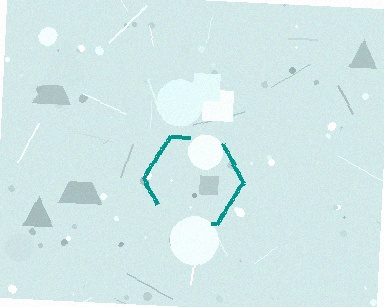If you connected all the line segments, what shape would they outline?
They would outline a hexagon.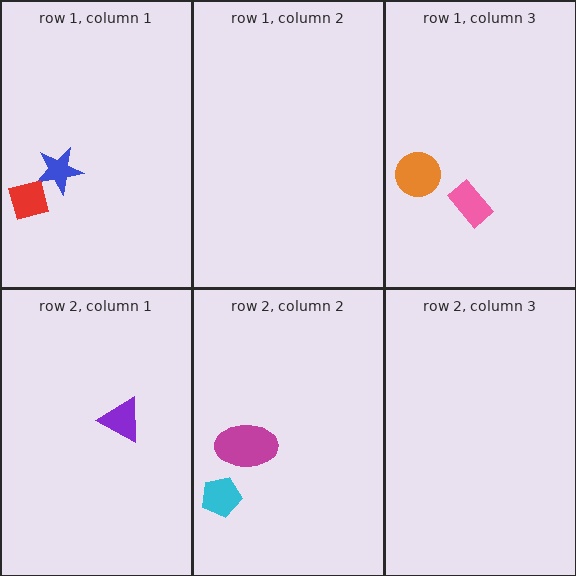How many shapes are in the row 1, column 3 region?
2.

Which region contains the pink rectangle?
The row 1, column 3 region.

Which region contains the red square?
The row 1, column 1 region.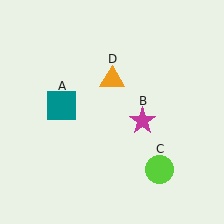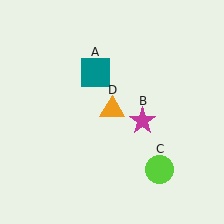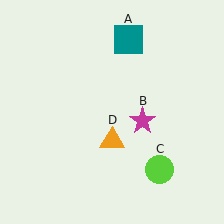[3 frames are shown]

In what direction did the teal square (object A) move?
The teal square (object A) moved up and to the right.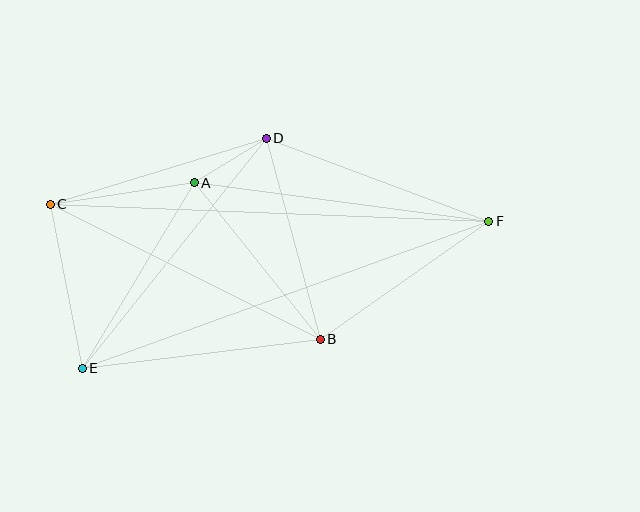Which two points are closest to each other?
Points A and D are closest to each other.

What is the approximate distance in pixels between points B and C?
The distance between B and C is approximately 302 pixels.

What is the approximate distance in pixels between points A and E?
The distance between A and E is approximately 217 pixels.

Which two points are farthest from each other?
Points C and F are farthest from each other.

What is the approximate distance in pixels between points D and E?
The distance between D and E is approximately 295 pixels.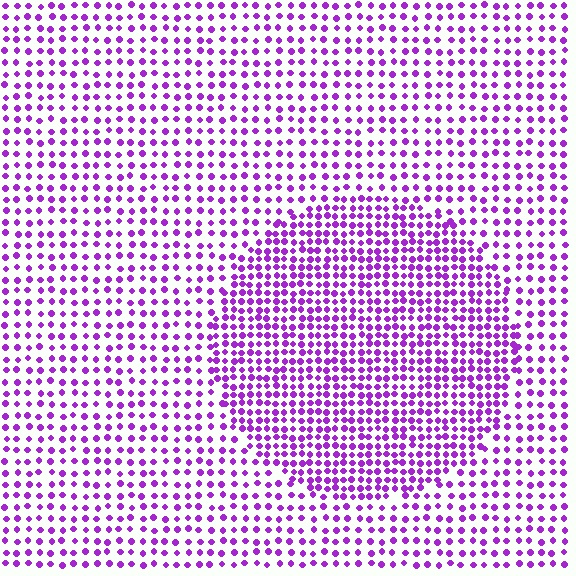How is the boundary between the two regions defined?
The boundary is defined by a change in element density (approximately 1.8x ratio). All elements are the same color, size, and shape.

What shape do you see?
I see a circle.